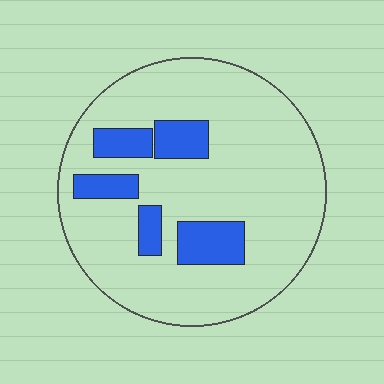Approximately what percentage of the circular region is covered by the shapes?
Approximately 15%.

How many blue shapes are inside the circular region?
5.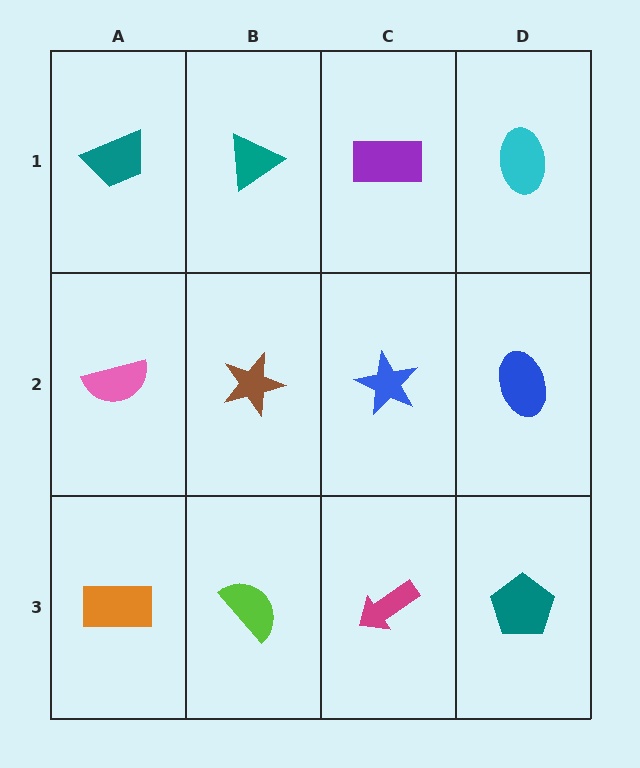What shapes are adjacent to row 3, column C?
A blue star (row 2, column C), a lime semicircle (row 3, column B), a teal pentagon (row 3, column D).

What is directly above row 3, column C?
A blue star.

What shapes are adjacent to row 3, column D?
A blue ellipse (row 2, column D), a magenta arrow (row 3, column C).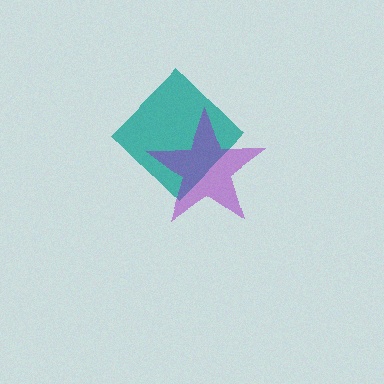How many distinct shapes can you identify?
There are 2 distinct shapes: a teal diamond, a purple star.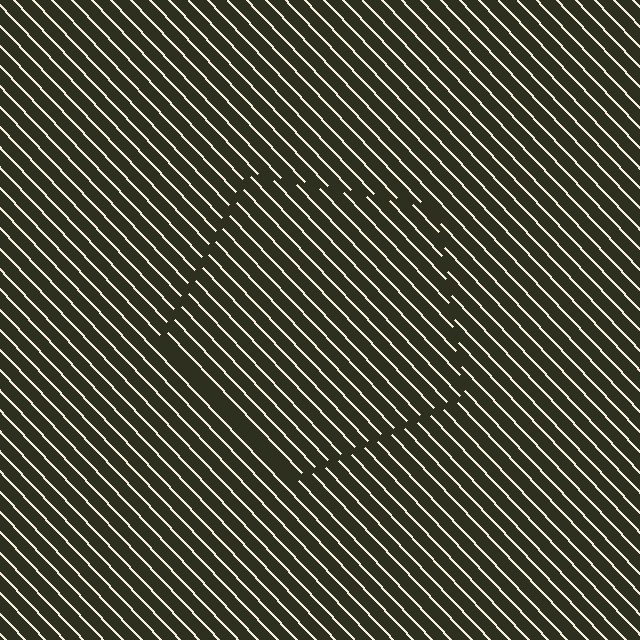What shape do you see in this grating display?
An illusory pentagon. The interior of the shape contains the same grating, shifted by half a period — the contour is defined by the phase discontinuity where line-ends from the inner and outer gratings abut.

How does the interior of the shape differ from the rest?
The interior of the shape contains the same grating, shifted by half a period — the contour is defined by the phase discontinuity where line-ends from the inner and outer gratings abut.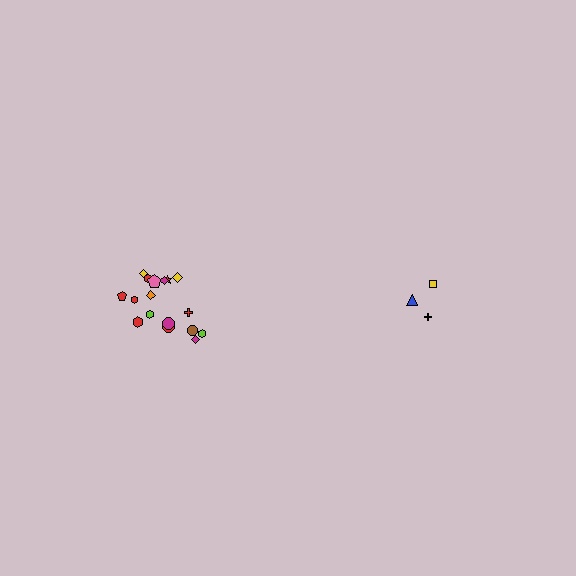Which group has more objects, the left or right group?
The left group.